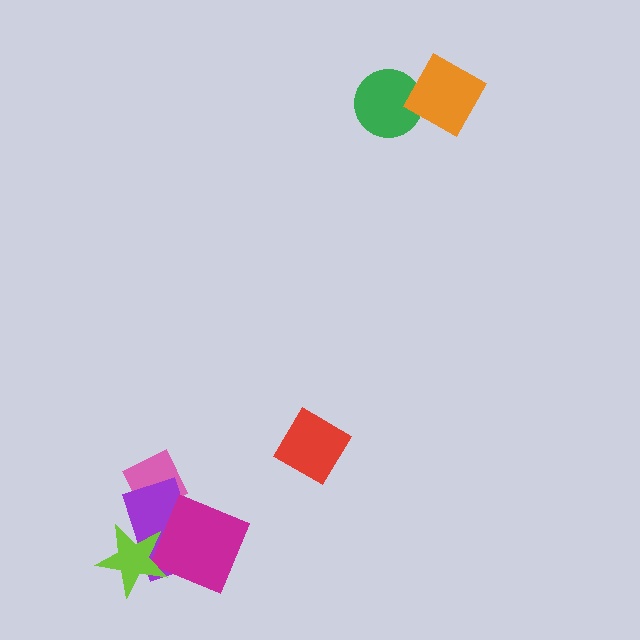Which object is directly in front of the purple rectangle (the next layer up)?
The magenta square is directly in front of the purple rectangle.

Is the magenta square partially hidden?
Yes, it is partially covered by another shape.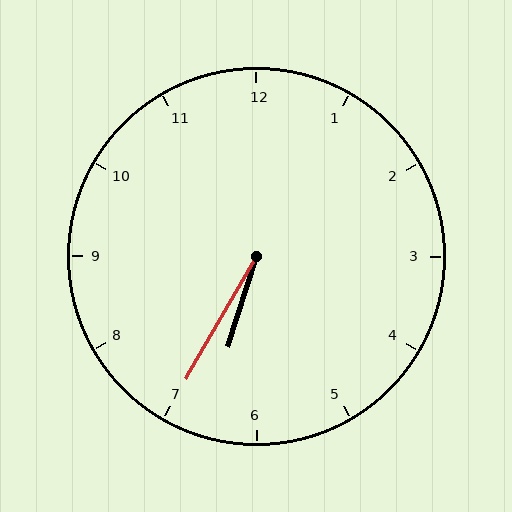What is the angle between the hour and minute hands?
Approximately 12 degrees.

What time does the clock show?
6:35.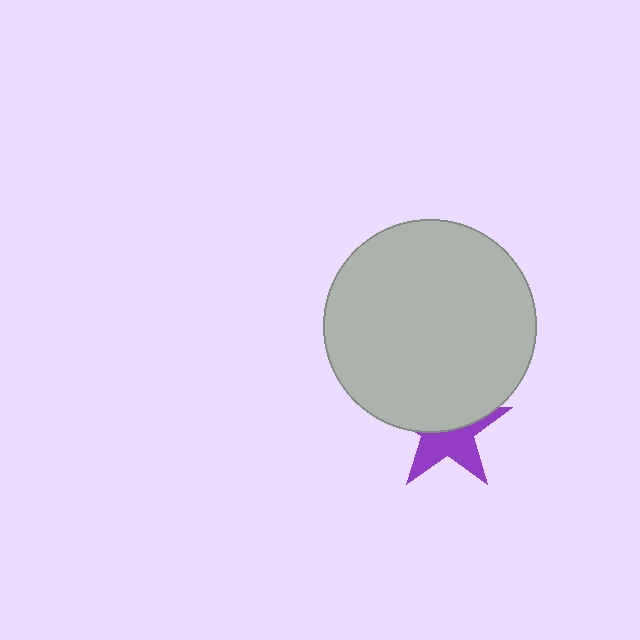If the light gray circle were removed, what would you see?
You would see the complete purple star.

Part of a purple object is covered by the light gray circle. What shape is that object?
It is a star.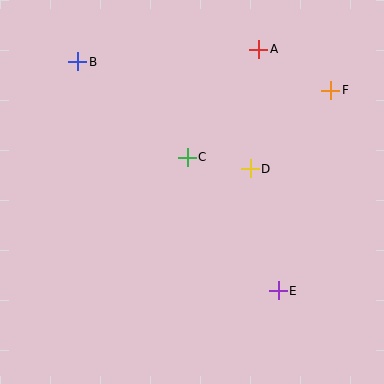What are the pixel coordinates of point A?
Point A is at (259, 49).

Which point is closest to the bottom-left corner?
Point E is closest to the bottom-left corner.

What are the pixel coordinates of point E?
Point E is at (278, 291).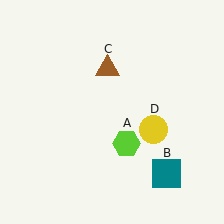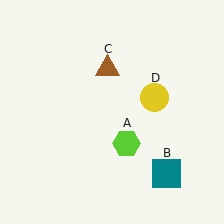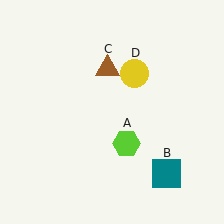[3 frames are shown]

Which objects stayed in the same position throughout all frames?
Lime hexagon (object A) and teal square (object B) and brown triangle (object C) remained stationary.